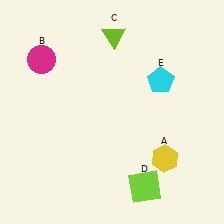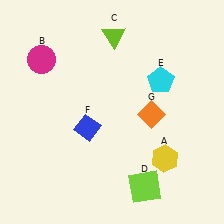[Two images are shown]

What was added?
A blue diamond (F), an orange diamond (G) were added in Image 2.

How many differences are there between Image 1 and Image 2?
There are 2 differences between the two images.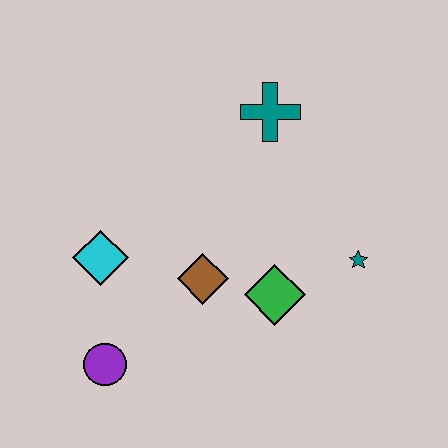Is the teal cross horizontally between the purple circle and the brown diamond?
No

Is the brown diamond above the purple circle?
Yes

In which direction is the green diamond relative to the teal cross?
The green diamond is below the teal cross.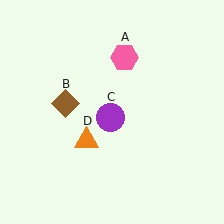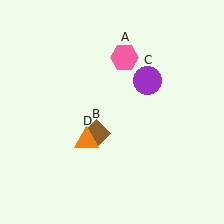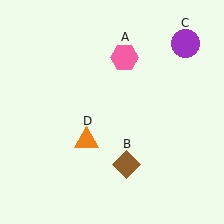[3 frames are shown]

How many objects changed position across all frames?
2 objects changed position: brown diamond (object B), purple circle (object C).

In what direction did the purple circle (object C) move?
The purple circle (object C) moved up and to the right.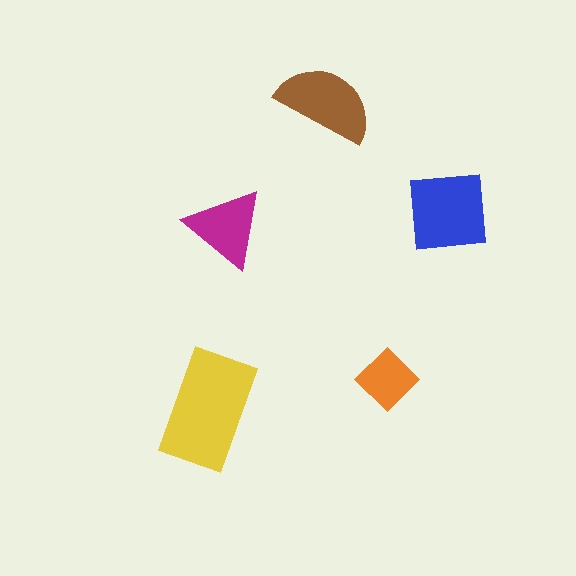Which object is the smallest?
The orange diamond.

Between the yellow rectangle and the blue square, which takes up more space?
The yellow rectangle.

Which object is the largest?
The yellow rectangle.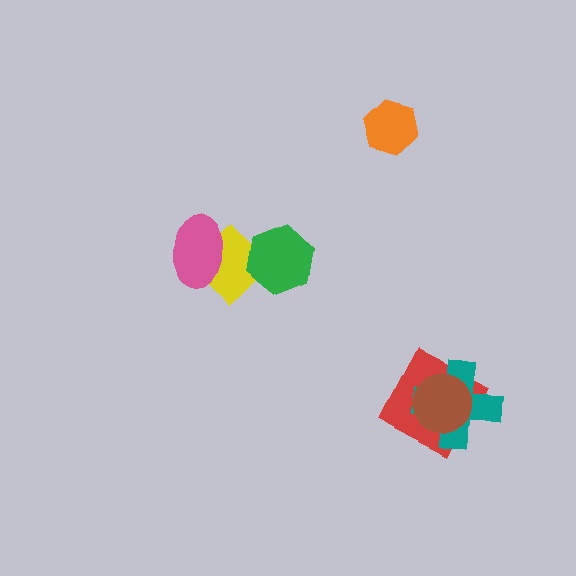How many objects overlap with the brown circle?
2 objects overlap with the brown circle.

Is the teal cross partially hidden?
Yes, it is partially covered by another shape.